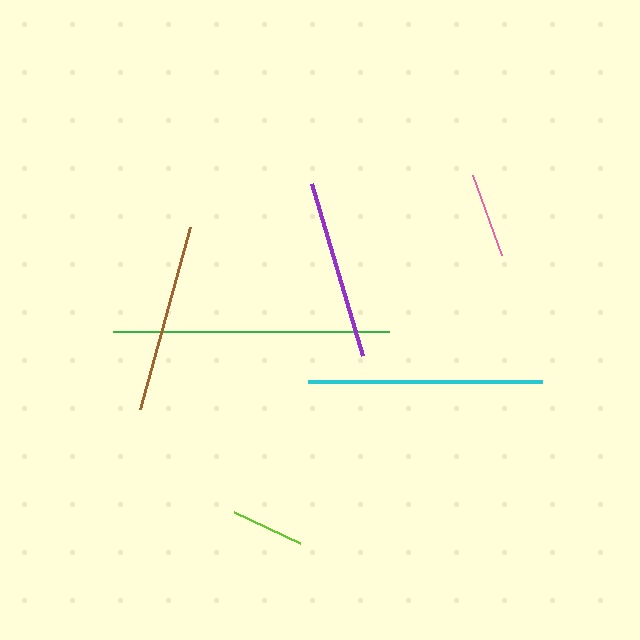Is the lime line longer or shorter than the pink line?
The pink line is longer than the lime line.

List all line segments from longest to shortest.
From longest to shortest: green, cyan, brown, purple, pink, lime.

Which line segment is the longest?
The green line is the longest at approximately 276 pixels.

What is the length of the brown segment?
The brown segment is approximately 188 pixels long.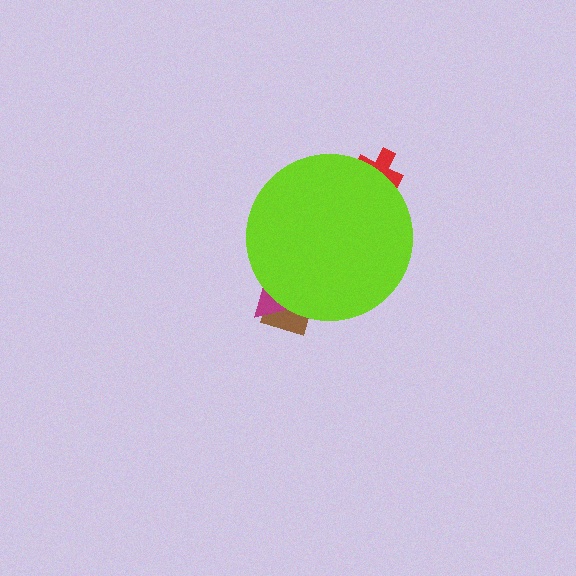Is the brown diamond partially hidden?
Yes, the brown diamond is partially hidden behind the lime circle.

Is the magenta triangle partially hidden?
Yes, the magenta triangle is partially hidden behind the lime circle.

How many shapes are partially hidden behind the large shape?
3 shapes are partially hidden.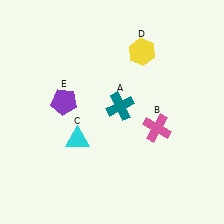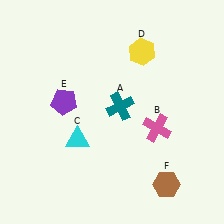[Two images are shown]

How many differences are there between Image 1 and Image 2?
There is 1 difference between the two images.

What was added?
A brown hexagon (F) was added in Image 2.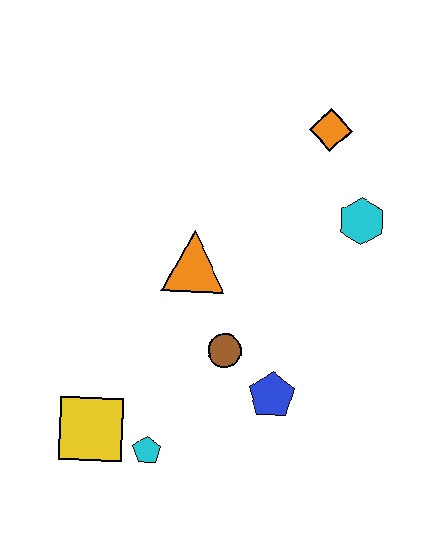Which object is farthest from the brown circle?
The orange diamond is farthest from the brown circle.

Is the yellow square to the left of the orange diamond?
Yes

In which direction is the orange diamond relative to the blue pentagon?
The orange diamond is above the blue pentagon.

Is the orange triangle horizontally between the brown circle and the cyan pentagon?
Yes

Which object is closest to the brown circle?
The blue pentagon is closest to the brown circle.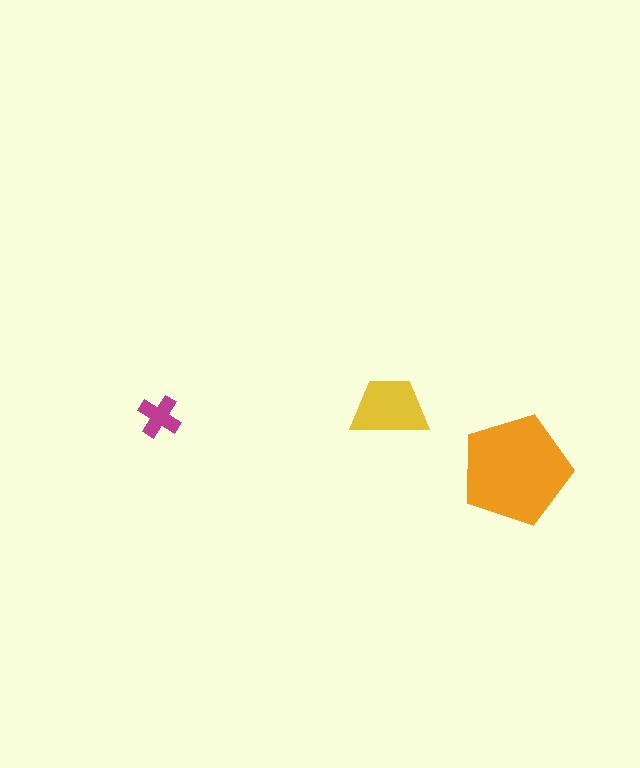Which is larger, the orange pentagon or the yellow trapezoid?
The orange pentagon.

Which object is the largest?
The orange pentagon.